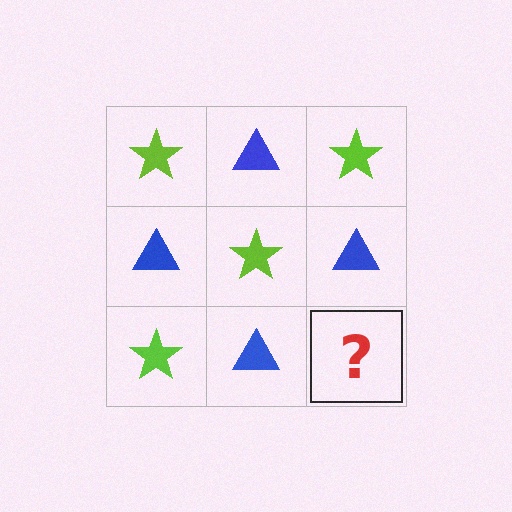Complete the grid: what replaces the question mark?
The question mark should be replaced with a lime star.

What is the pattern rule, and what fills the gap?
The rule is that it alternates lime star and blue triangle in a checkerboard pattern. The gap should be filled with a lime star.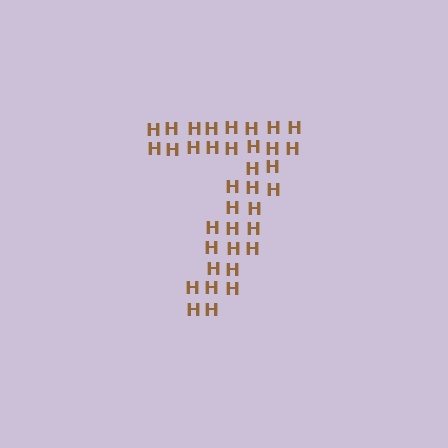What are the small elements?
The small elements are letter H's.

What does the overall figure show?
The overall figure shows the digit 7.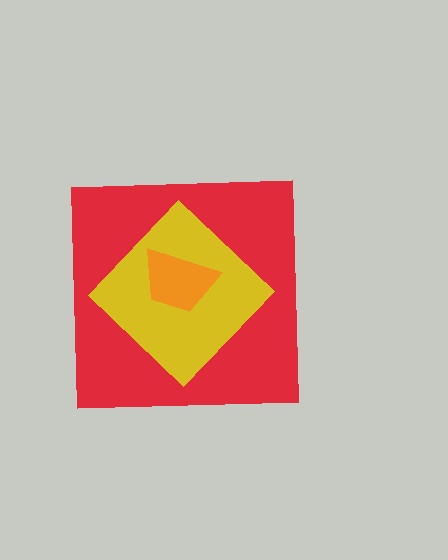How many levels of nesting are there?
3.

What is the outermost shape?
The red square.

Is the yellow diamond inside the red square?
Yes.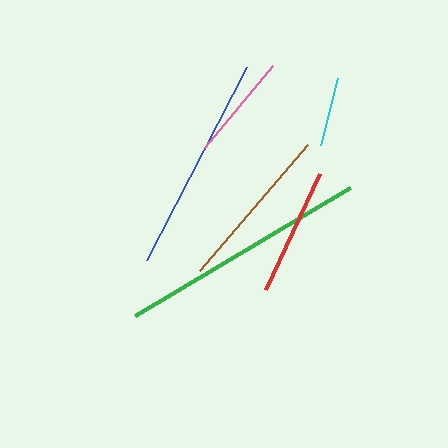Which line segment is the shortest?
The cyan line is the shortest at approximately 69 pixels.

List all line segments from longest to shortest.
From longest to shortest: green, blue, brown, red, pink, cyan.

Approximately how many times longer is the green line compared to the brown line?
The green line is approximately 1.5 times the length of the brown line.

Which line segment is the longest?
The green line is the longest at approximately 250 pixels.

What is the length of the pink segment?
The pink segment is approximately 106 pixels long.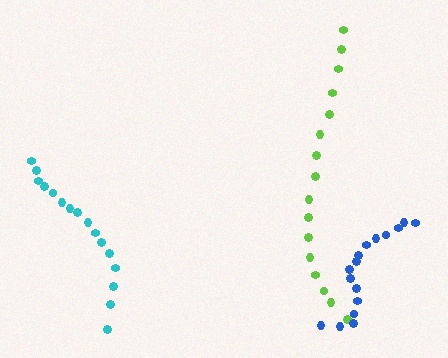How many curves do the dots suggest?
There are 3 distinct paths.